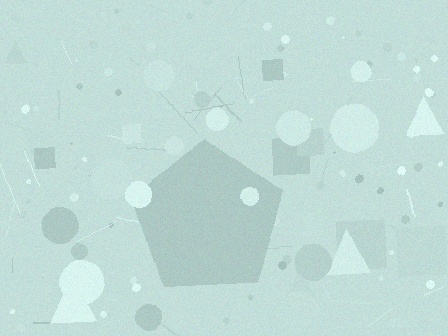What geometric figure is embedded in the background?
A pentagon is embedded in the background.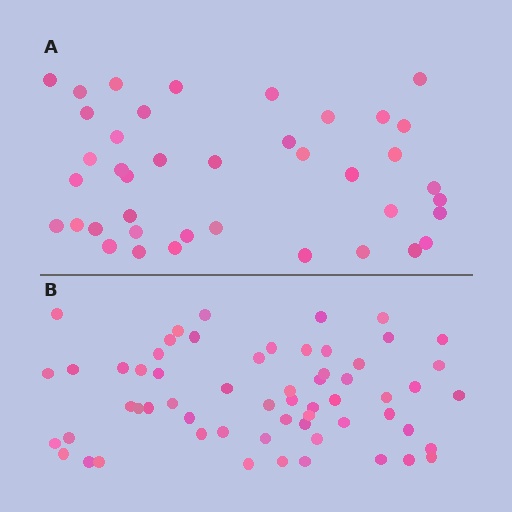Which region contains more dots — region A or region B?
Region B (the bottom region) has more dots.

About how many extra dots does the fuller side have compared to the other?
Region B has approximately 20 more dots than region A.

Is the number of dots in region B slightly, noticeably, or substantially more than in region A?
Region B has substantially more. The ratio is roughly 1.5 to 1.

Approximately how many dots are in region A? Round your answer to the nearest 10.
About 40 dots.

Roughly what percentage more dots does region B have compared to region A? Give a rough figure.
About 50% more.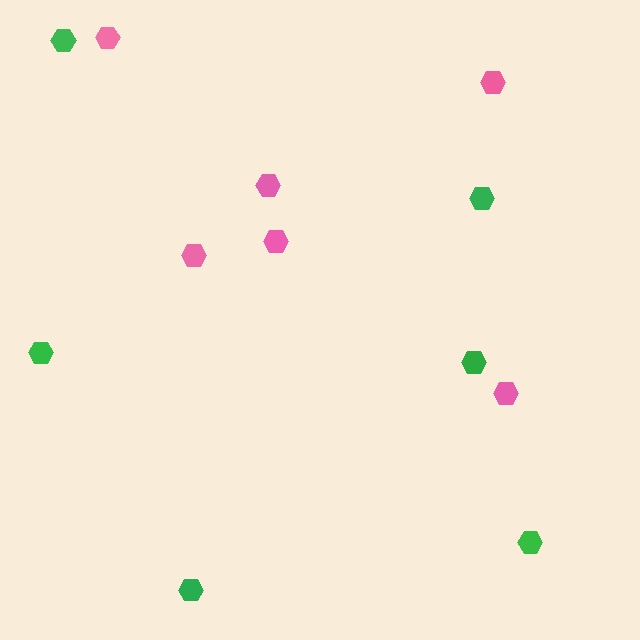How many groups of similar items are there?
There are 2 groups: one group of green hexagons (6) and one group of pink hexagons (6).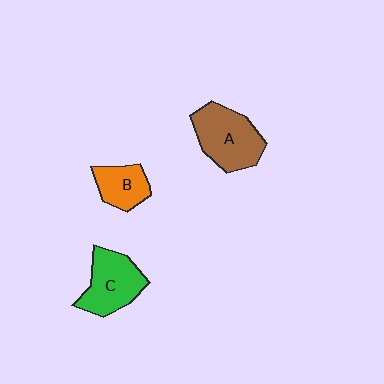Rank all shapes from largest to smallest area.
From largest to smallest: A (brown), C (green), B (orange).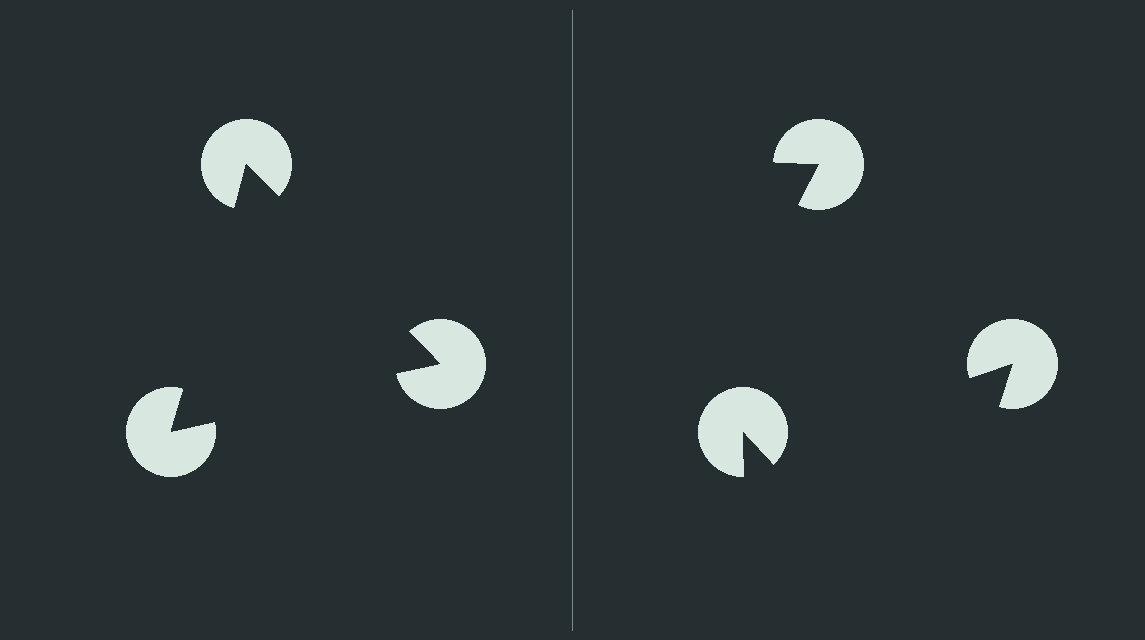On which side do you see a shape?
An illusory triangle appears on the left side. On the right side the wedge cuts are rotated, so no coherent shape forms.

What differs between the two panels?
The pac-man discs are positioned identically on both sides; only the wedge orientations differ. On the left they align to a triangle; on the right they are misaligned.